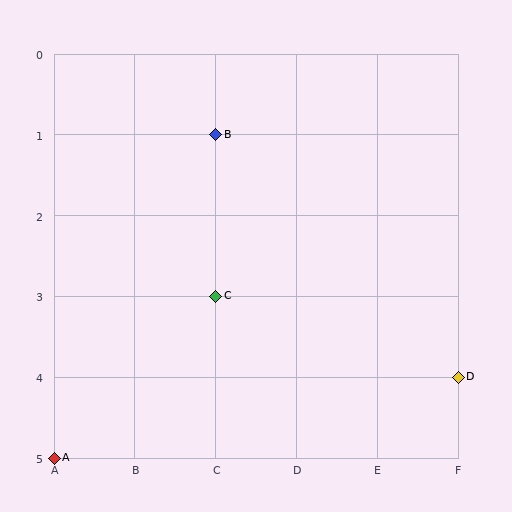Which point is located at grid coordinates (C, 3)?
Point C is at (C, 3).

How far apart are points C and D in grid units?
Points C and D are 3 columns and 1 row apart (about 3.2 grid units diagonally).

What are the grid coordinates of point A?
Point A is at grid coordinates (A, 5).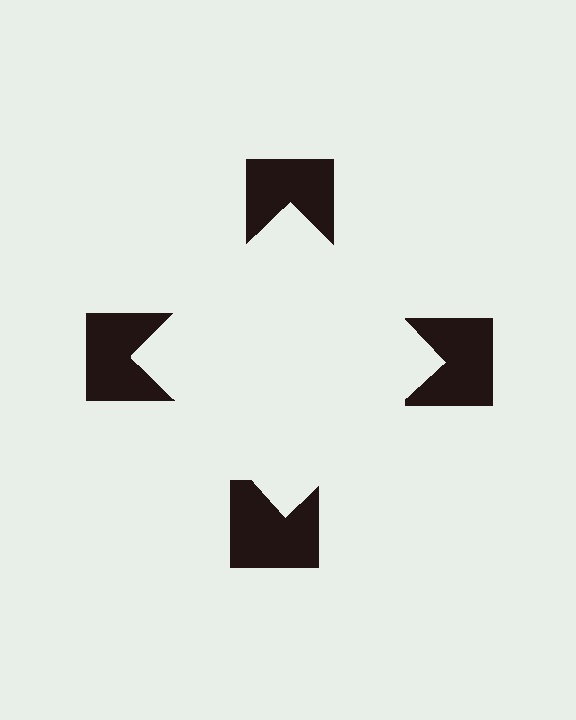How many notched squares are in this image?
There are 4 — one at each vertex of the illusory square.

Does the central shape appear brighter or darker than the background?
It typically appears slightly brighter than the background, even though no actual brightness change is drawn.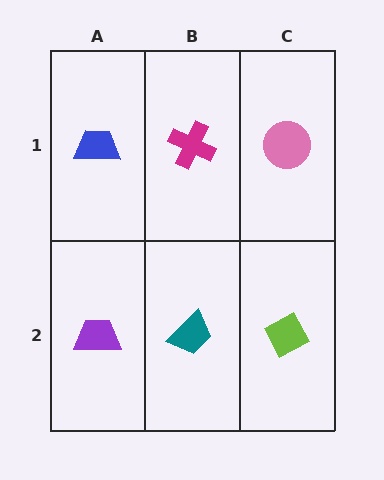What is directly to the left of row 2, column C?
A teal trapezoid.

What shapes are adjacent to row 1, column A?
A purple trapezoid (row 2, column A), a magenta cross (row 1, column B).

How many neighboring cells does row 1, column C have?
2.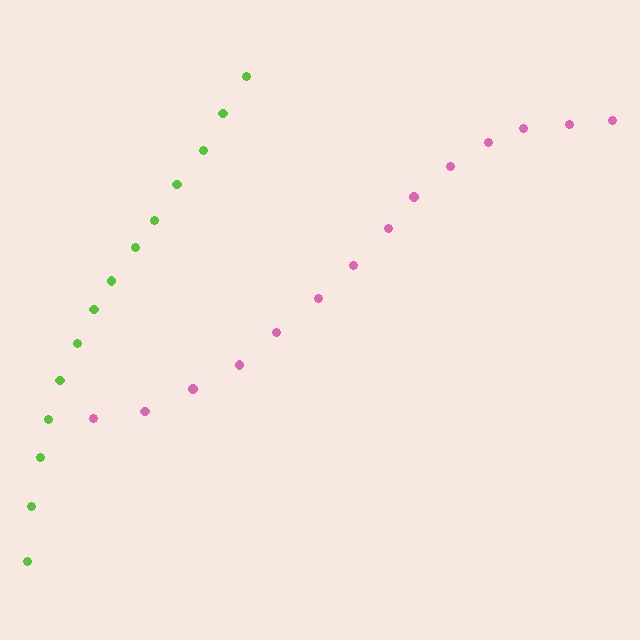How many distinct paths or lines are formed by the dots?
There are 2 distinct paths.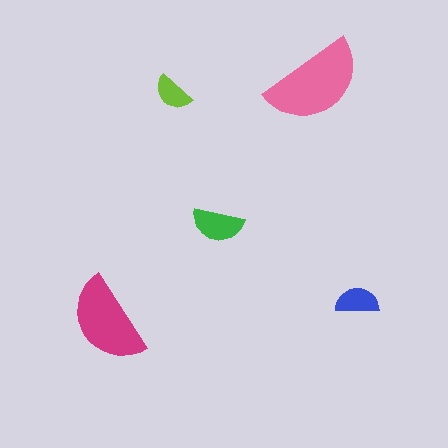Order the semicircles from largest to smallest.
the pink one, the magenta one, the green one, the blue one, the lime one.